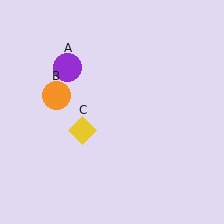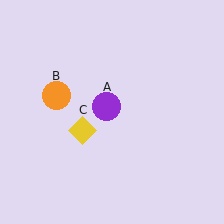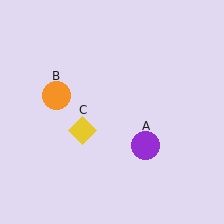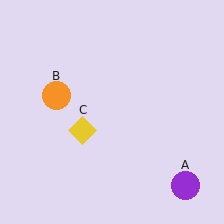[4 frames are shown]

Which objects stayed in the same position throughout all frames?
Orange circle (object B) and yellow diamond (object C) remained stationary.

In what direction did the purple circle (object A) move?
The purple circle (object A) moved down and to the right.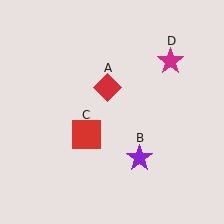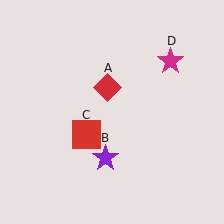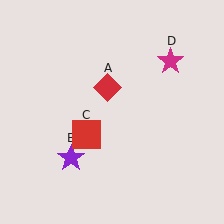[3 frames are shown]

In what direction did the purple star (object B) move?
The purple star (object B) moved left.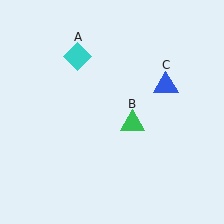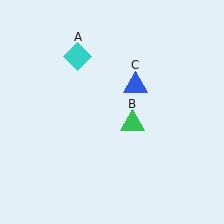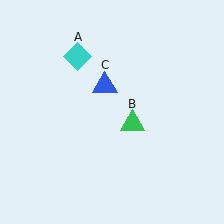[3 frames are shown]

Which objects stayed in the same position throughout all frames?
Cyan diamond (object A) and green triangle (object B) remained stationary.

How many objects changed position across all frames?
1 object changed position: blue triangle (object C).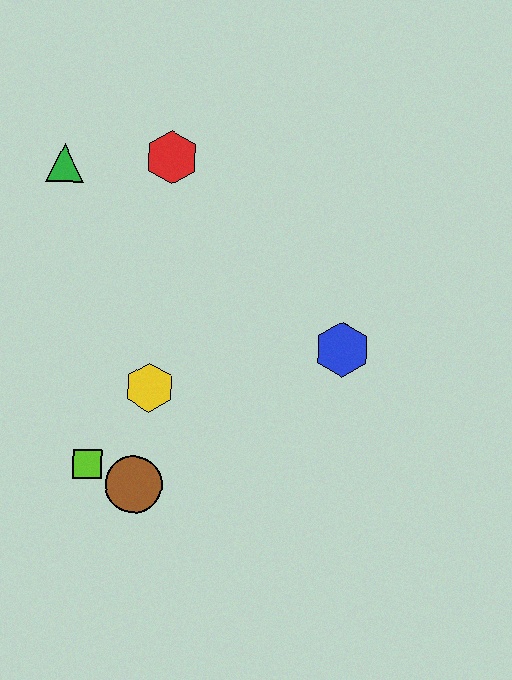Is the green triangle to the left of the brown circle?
Yes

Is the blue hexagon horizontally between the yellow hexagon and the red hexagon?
No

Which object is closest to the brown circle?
The lime square is closest to the brown circle.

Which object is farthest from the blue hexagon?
The green triangle is farthest from the blue hexagon.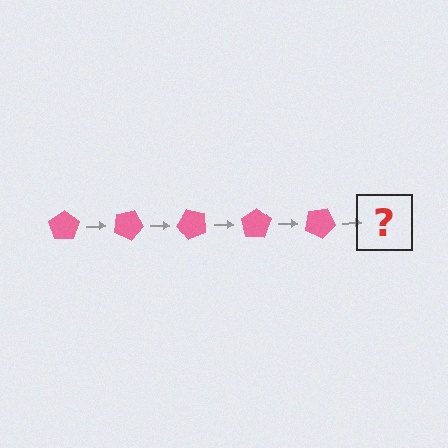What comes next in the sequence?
The next element should be a pink pentagon rotated 125 degrees.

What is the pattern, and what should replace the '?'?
The pattern is that the pentagon rotates 25 degrees each step. The '?' should be a pink pentagon rotated 125 degrees.